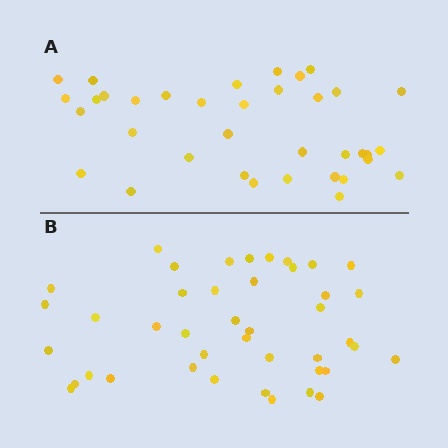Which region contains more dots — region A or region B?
Region B (the bottom region) has more dots.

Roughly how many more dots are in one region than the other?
Region B has about 6 more dots than region A.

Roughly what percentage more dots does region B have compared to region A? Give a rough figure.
About 15% more.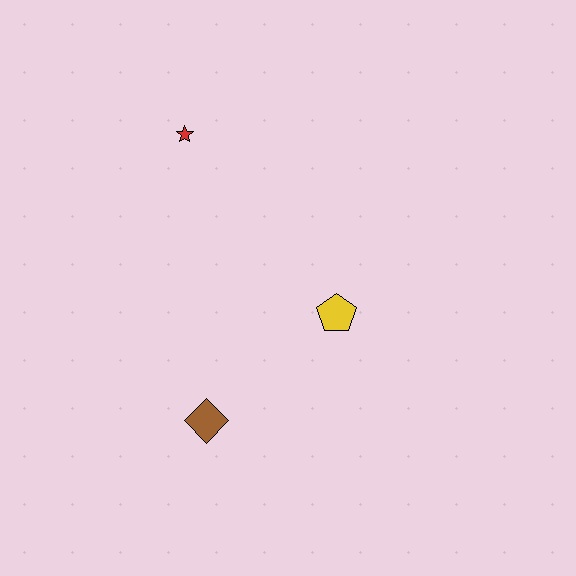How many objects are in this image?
There are 3 objects.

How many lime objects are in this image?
There are no lime objects.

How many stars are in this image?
There is 1 star.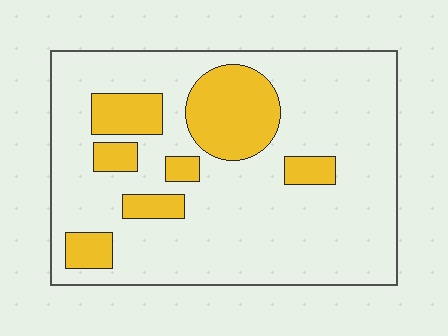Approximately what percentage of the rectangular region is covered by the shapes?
Approximately 20%.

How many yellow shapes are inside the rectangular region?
7.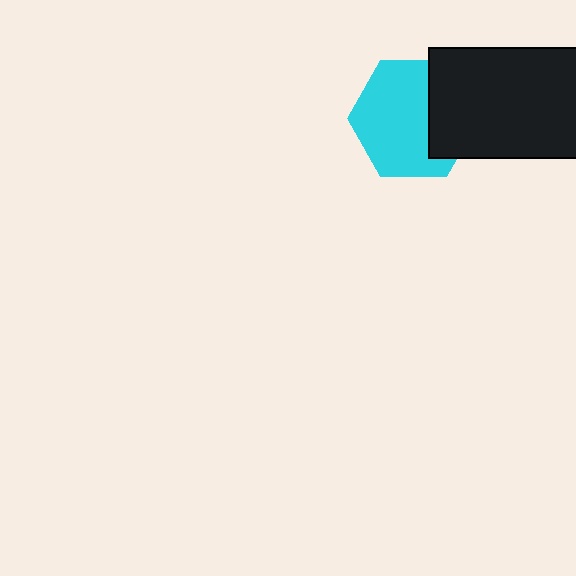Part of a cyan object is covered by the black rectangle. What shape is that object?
It is a hexagon.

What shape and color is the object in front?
The object in front is a black rectangle.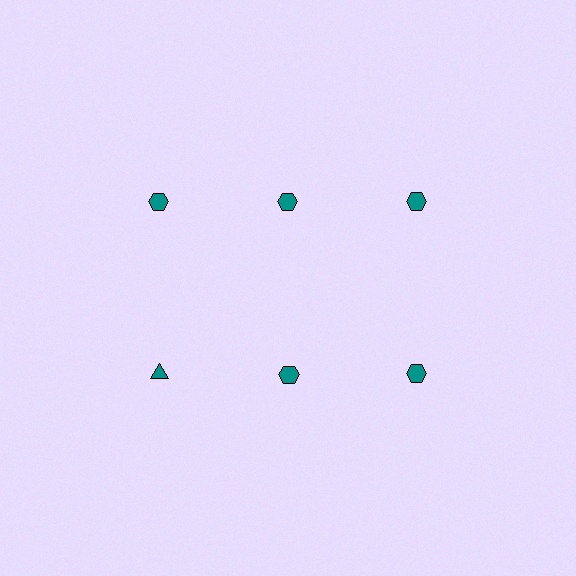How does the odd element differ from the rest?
It has a different shape: triangle instead of hexagon.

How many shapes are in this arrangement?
There are 6 shapes arranged in a grid pattern.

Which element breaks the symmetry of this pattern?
The teal triangle in the second row, leftmost column breaks the symmetry. All other shapes are teal hexagons.